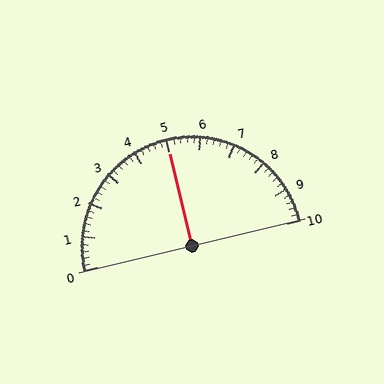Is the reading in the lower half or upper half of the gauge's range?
The reading is in the upper half of the range (0 to 10).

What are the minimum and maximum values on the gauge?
The gauge ranges from 0 to 10.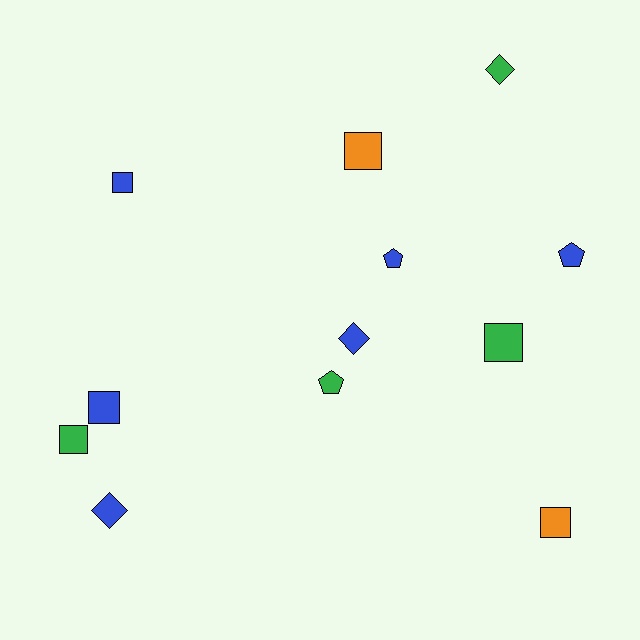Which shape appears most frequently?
Square, with 6 objects.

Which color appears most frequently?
Blue, with 6 objects.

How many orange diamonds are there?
There are no orange diamonds.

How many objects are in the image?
There are 12 objects.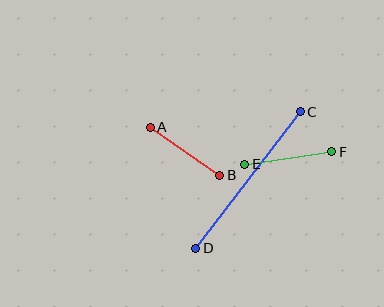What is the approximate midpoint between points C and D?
The midpoint is at approximately (248, 180) pixels.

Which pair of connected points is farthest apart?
Points C and D are farthest apart.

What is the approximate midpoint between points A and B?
The midpoint is at approximately (185, 151) pixels.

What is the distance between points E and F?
The distance is approximately 88 pixels.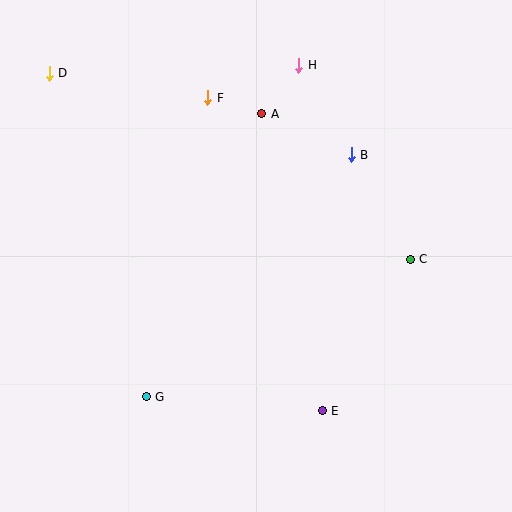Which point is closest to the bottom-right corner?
Point E is closest to the bottom-right corner.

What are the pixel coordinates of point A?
Point A is at (262, 114).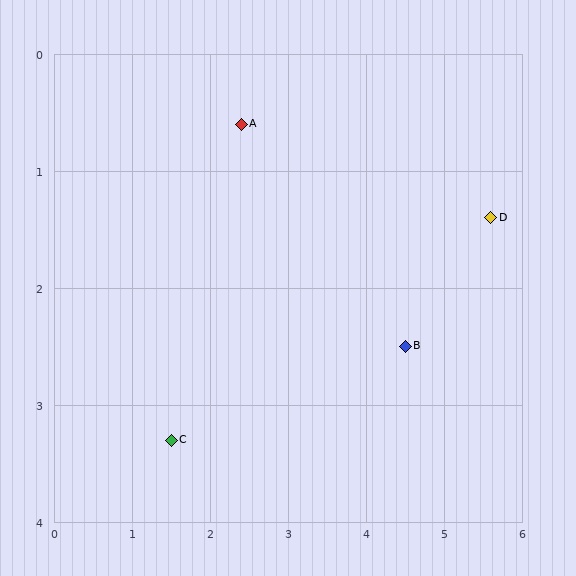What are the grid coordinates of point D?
Point D is at approximately (5.6, 1.4).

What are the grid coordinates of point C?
Point C is at approximately (1.5, 3.3).